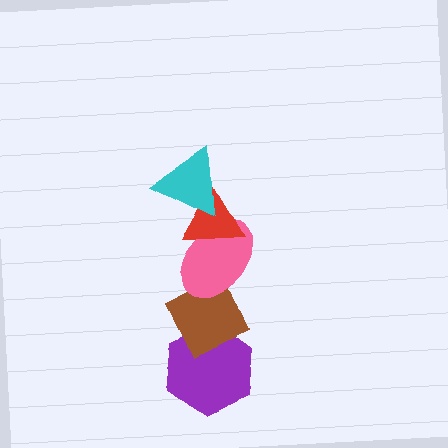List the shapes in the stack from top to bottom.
From top to bottom: the cyan triangle, the red triangle, the pink ellipse, the brown diamond, the purple hexagon.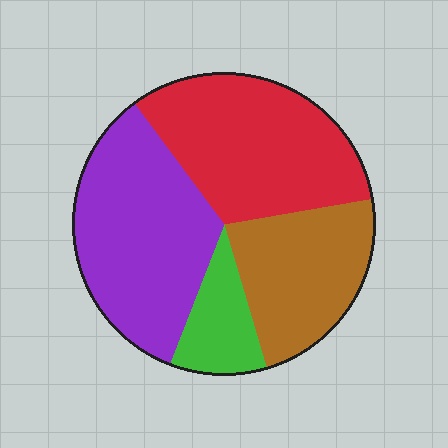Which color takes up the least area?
Green, at roughly 10%.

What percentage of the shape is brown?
Brown takes up about one quarter (1/4) of the shape.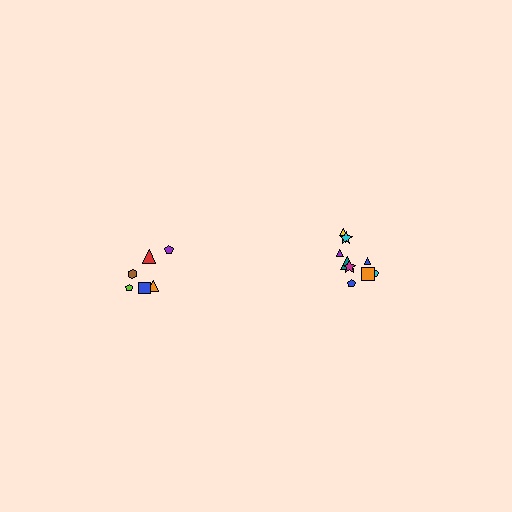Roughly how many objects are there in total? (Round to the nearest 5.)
Roughly 15 objects in total.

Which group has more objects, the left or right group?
The right group.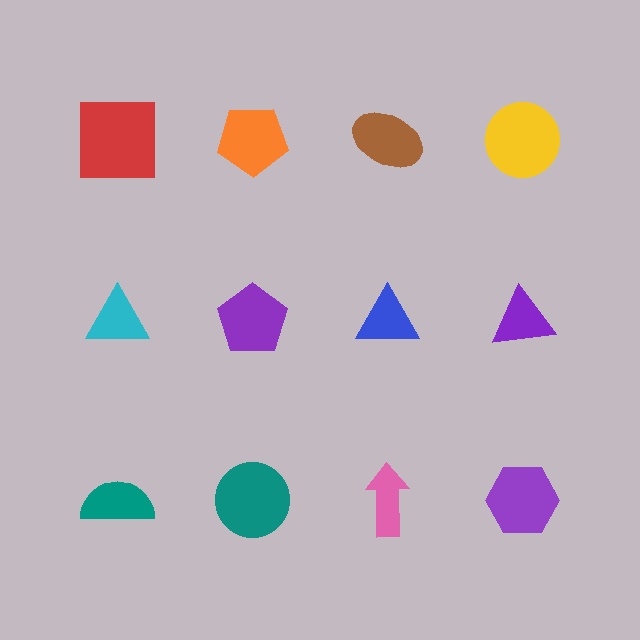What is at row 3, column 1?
A teal semicircle.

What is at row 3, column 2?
A teal circle.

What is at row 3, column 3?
A pink arrow.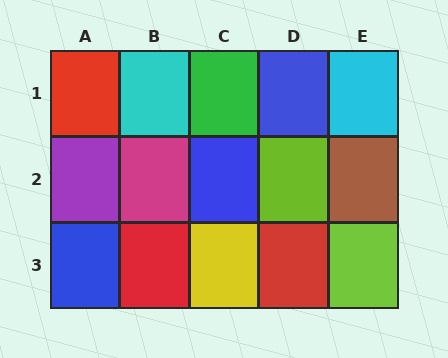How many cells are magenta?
1 cell is magenta.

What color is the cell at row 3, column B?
Red.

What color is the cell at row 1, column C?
Green.